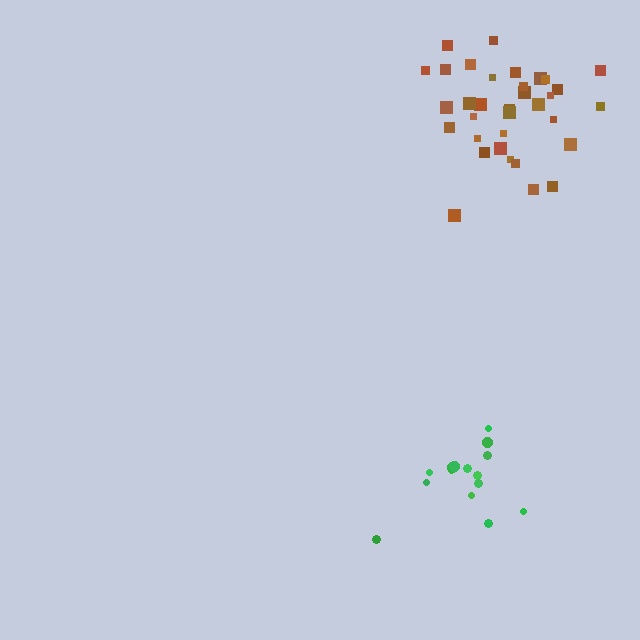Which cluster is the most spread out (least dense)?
Brown.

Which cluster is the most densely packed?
Green.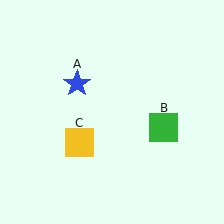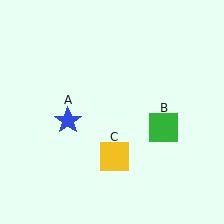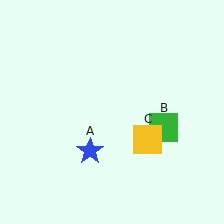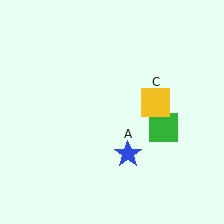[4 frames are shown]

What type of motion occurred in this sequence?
The blue star (object A), yellow square (object C) rotated counterclockwise around the center of the scene.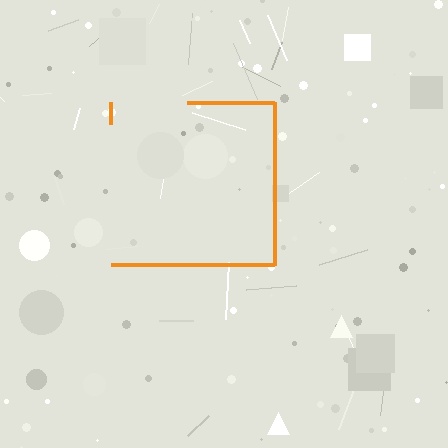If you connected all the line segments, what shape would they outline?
They would outline a square.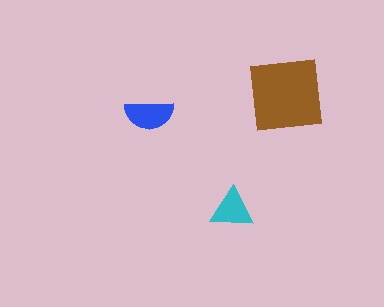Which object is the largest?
The brown square.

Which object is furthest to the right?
The brown square is rightmost.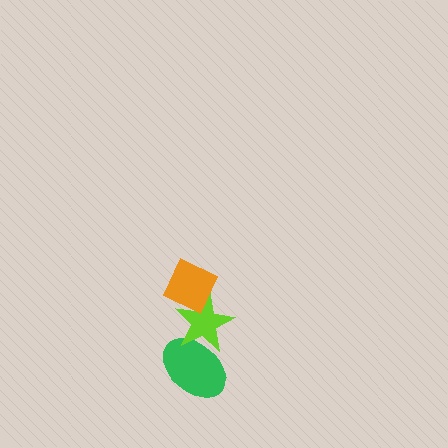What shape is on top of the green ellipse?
The lime star is on top of the green ellipse.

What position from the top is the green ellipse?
The green ellipse is 3rd from the top.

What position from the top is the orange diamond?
The orange diamond is 1st from the top.